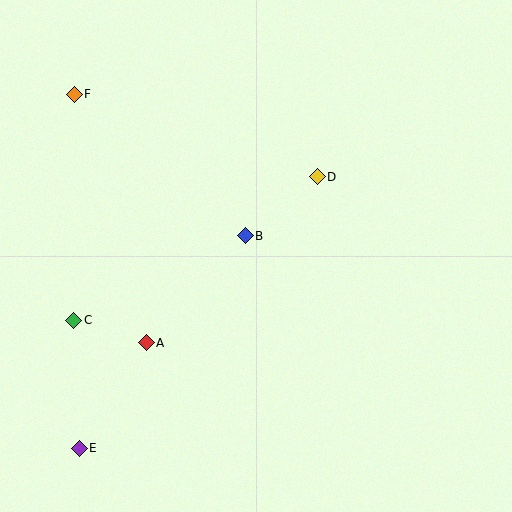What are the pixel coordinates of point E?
Point E is at (79, 448).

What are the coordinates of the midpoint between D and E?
The midpoint between D and E is at (198, 313).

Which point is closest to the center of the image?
Point B at (245, 236) is closest to the center.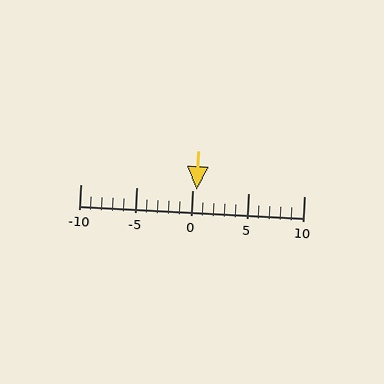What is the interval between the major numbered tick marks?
The major tick marks are spaced 5 units apart.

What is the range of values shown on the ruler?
The ruler shows values from -10 to 10.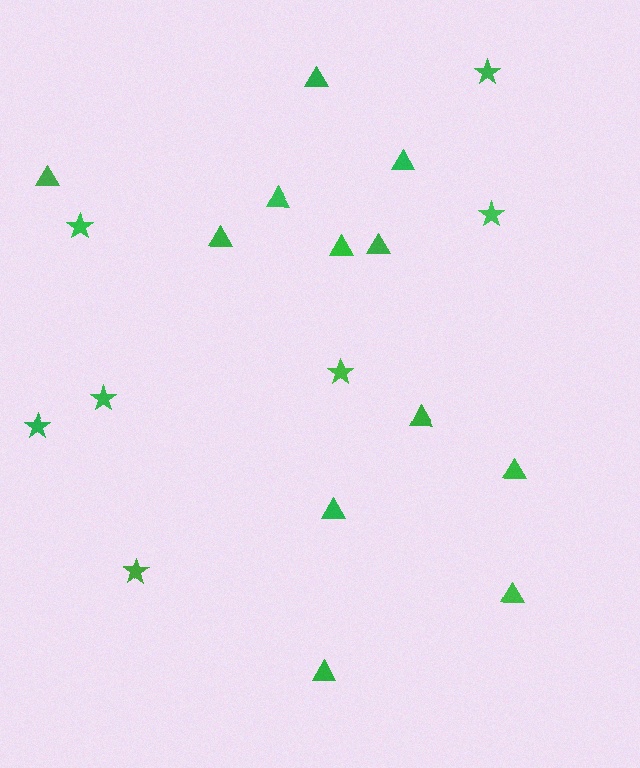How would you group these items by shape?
There are 2 groups: one group of triangles (12) and one group of stars (7).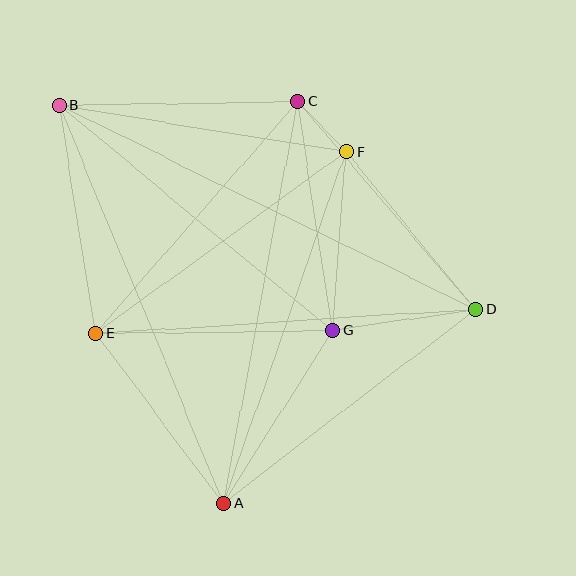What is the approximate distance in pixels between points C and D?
The distance between C and D is approximately 273 pixels.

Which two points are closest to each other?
Points C and F are closest to each other.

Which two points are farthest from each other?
Points B and D are farthest from each other.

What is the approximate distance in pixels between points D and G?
The distance between D and G is approximately 144 pixels.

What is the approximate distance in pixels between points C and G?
The distance between C and G is approximately 232 pixels.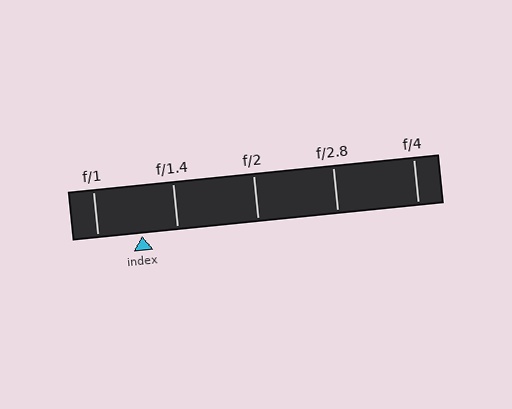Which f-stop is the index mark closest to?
The index mark is closest to f/1.4.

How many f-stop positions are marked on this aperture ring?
There are 5 f-stop positions marked.